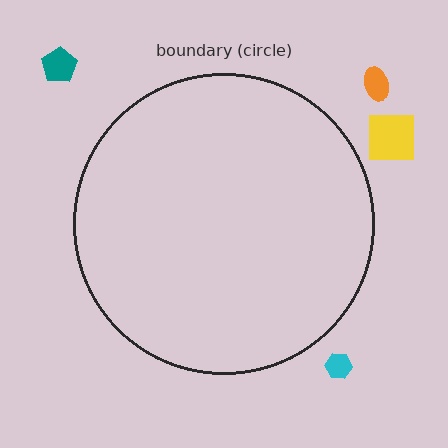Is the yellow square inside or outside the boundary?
Outside.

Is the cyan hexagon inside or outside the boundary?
Outside.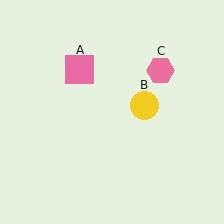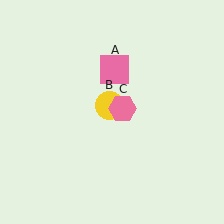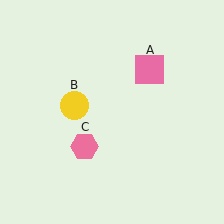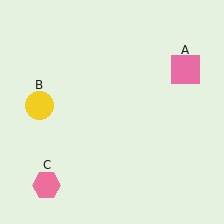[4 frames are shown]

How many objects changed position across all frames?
3 objects changed position: pink square (object A), yellow circle (object B), pink hexagon (object C).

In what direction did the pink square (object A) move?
The pink square (object A) moved right.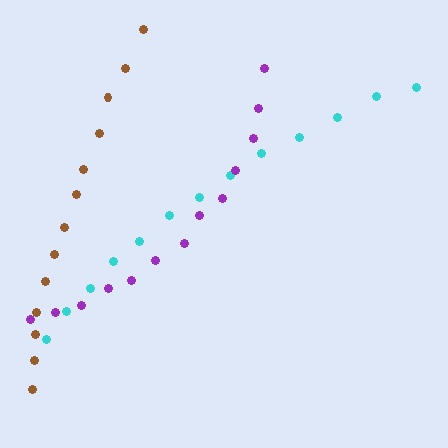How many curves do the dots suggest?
There are 3 distinct paths.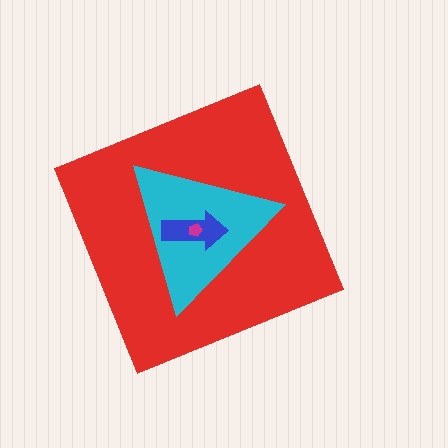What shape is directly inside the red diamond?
The cyan triangle.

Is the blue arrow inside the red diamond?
Yes.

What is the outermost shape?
The red diamond.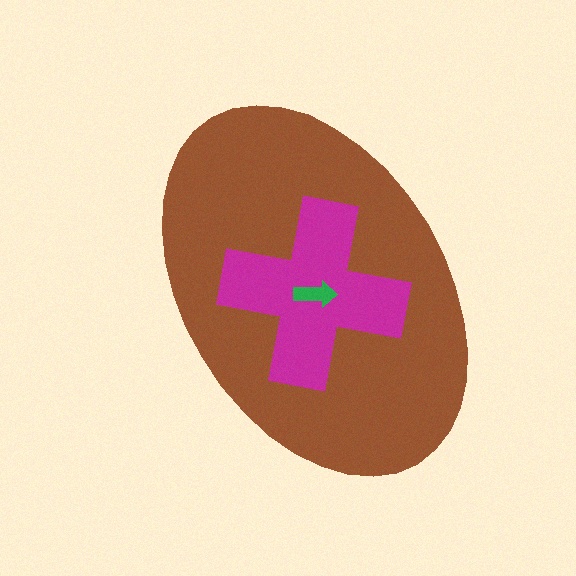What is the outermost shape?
The brown ellipse.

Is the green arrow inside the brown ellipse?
Yes.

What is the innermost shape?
The green arrow.